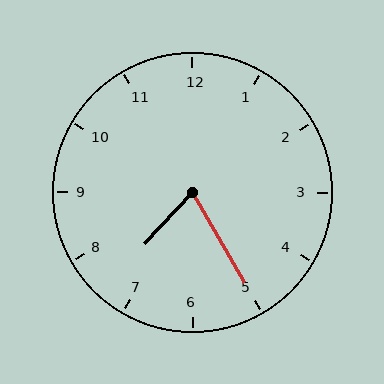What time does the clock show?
7:25.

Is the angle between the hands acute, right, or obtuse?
It is acute.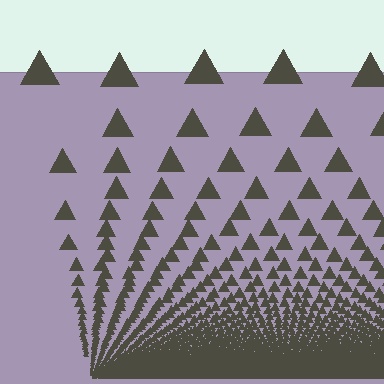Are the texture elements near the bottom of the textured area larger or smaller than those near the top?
Smaller. The gradient is inverted — elements near the bottom are smaller and denser.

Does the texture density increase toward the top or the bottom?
Density increases toward the bottom.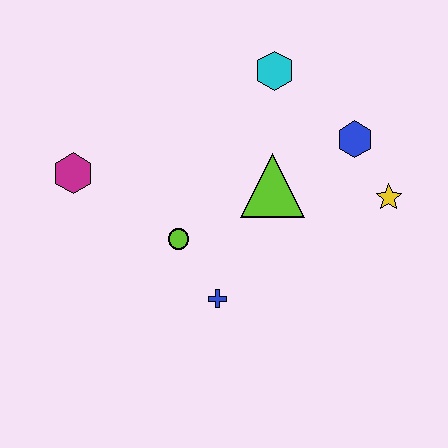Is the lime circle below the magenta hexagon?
Yes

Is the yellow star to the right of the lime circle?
Yes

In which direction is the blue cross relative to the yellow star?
The blue cross is to the left of the yellow star.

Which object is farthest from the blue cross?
The cyan hexagon is farthest from the blue cross.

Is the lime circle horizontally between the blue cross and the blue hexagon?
No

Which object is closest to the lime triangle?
The blue hexagon is closest to the lime triangle.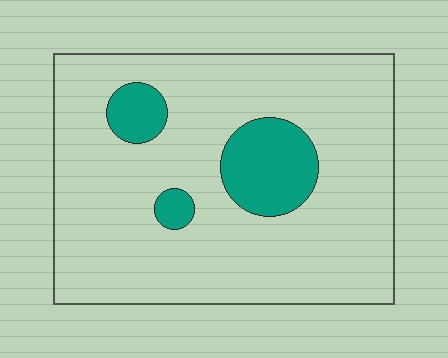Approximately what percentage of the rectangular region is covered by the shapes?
Approximately 15%.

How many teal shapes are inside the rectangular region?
3.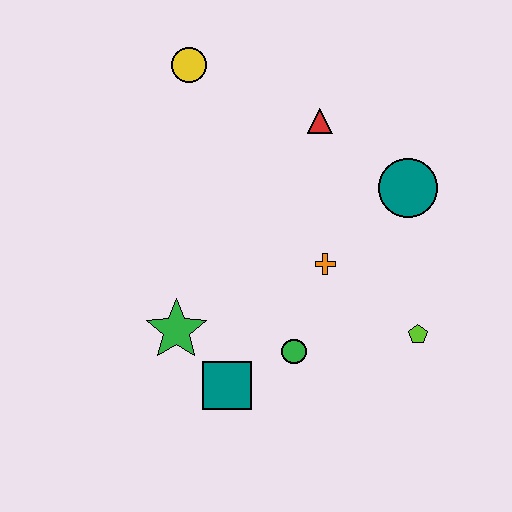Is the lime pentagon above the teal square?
Yes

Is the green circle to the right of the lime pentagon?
No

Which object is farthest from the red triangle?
The teal square is farthest from the red triangle.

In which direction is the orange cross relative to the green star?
The orange cross is to the right of the green star.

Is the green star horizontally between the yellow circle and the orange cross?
No